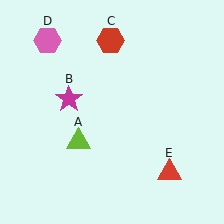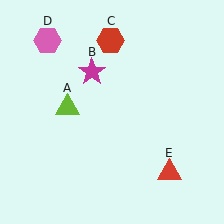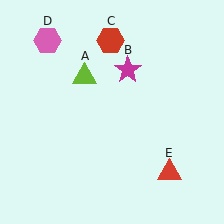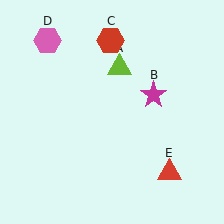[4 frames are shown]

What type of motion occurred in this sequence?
The lime triangle (object A), magenta star (object B) rotated clockwise around the center of the scene.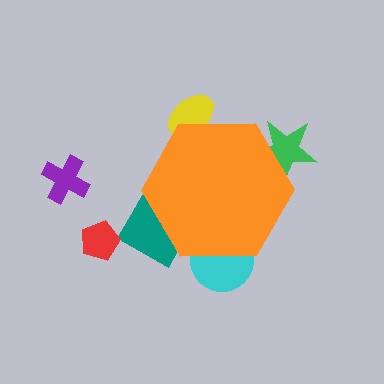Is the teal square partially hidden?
Yes, the teal square is partially hidden behind the orange hexagon.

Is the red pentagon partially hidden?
No, the red pentagon is fully visible.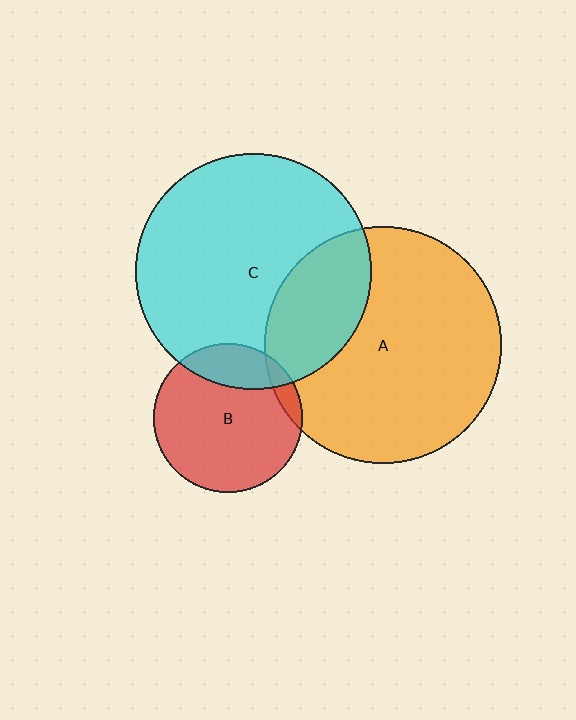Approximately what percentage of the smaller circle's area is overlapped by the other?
Approximately 25%.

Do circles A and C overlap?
Yes.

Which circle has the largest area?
Circle A (orange).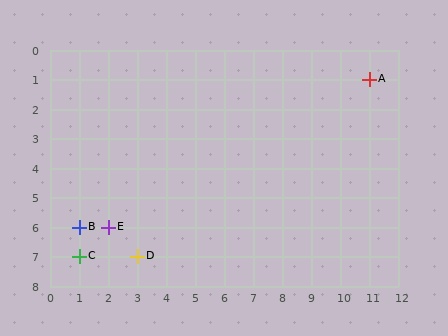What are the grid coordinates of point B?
Point B is at grid coordinates (1, 6).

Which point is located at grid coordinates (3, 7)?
Point D is at (3, 7).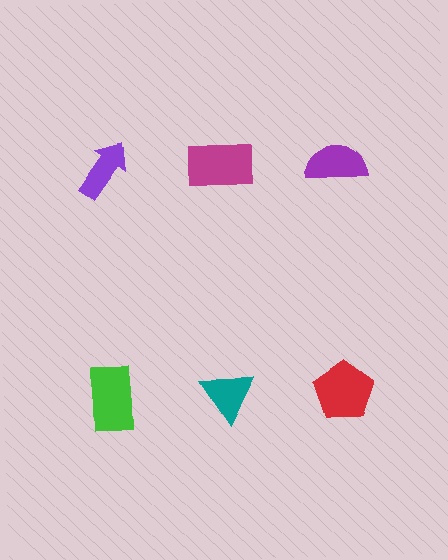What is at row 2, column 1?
A green rectangle.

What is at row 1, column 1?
A purple arrow.